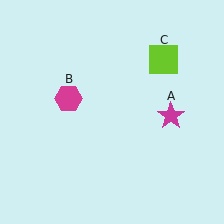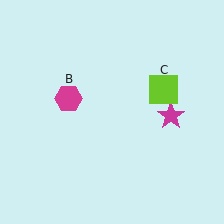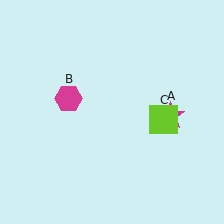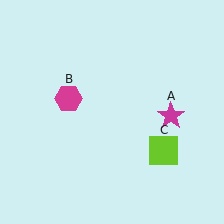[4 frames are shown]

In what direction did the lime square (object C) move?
The lime square (object C) moved down.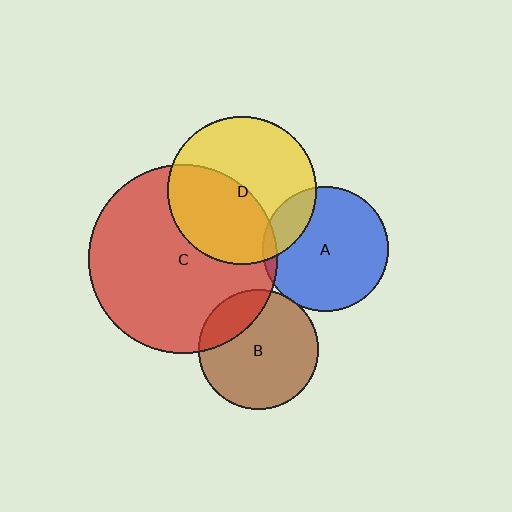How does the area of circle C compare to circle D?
Approximately 1.6 times.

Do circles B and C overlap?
Yes.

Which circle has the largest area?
Circle C (red).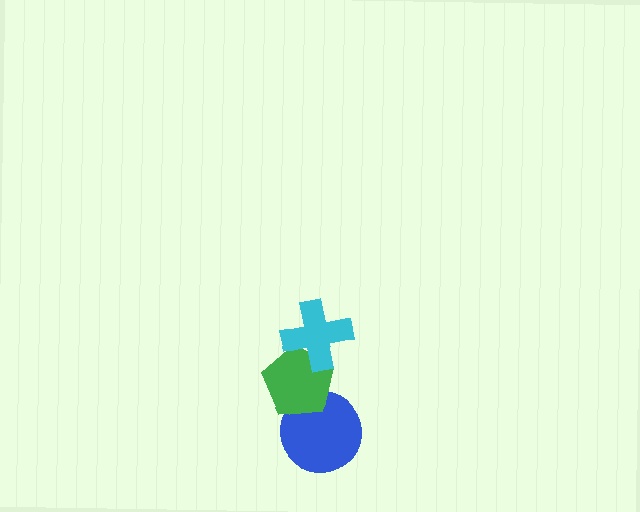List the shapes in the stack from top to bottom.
From top to bottom: the cyan cross, the green pentagon, the blue circle.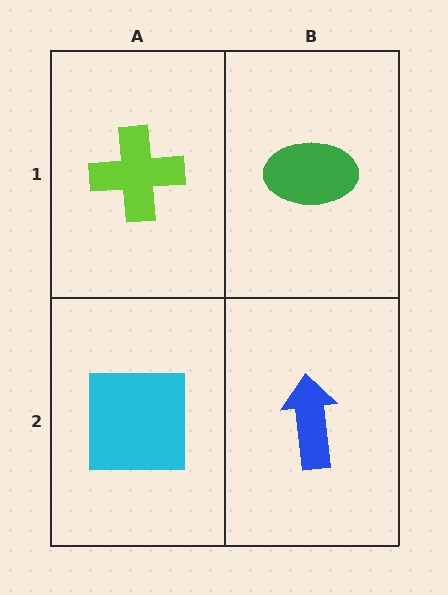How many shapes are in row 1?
2 shapes.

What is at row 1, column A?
A lime cross.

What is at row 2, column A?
A cyan square.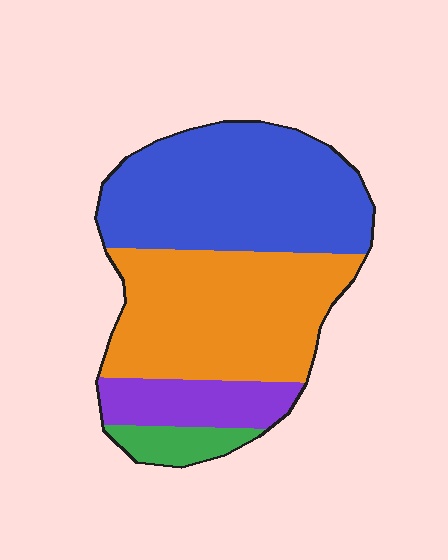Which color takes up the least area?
Green, at roughly 5%.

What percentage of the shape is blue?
Blue takes up about two fifths (2/5) of the shape.